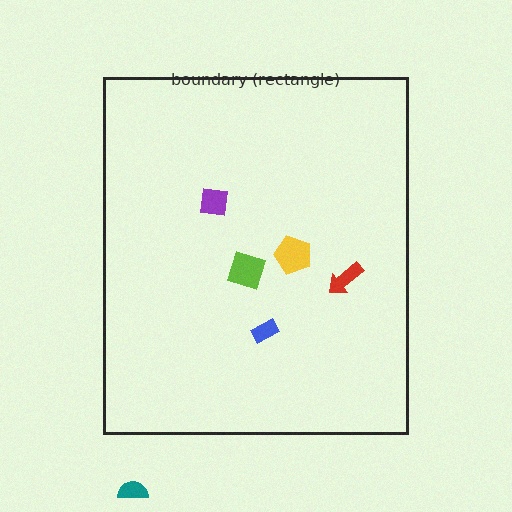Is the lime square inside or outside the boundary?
Inside.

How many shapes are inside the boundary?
5 inside, 1 outside.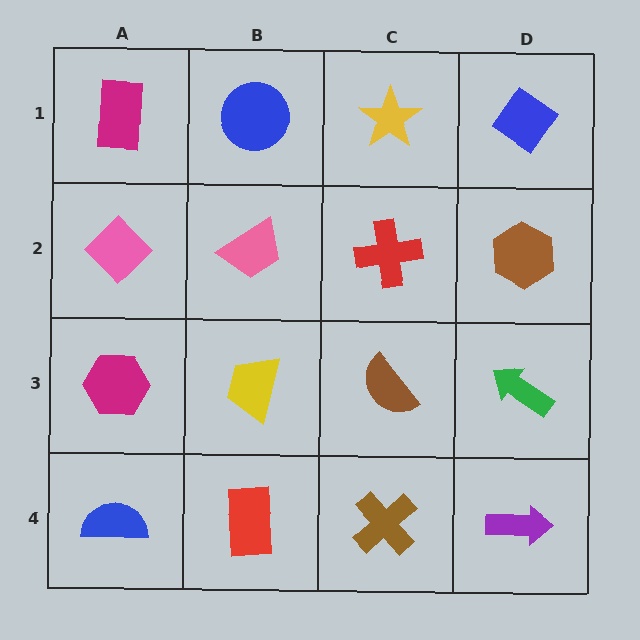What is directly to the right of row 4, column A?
A red rectangle.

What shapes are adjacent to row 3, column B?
A pink trapezoid (row 2, column B), a red rectangle (row 4, column B), a magenta hexagon (row 3, column A), a brown semicircle (row 3, column C).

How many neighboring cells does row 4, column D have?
2.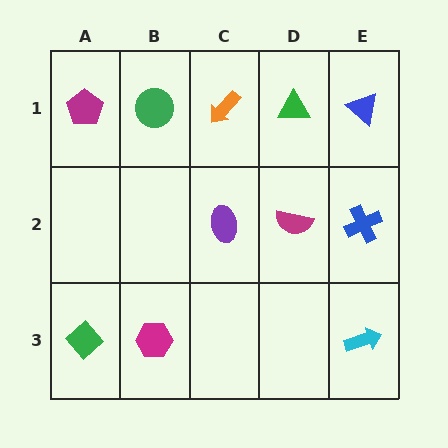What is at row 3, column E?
A cyan arrow.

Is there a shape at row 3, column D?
No, that cell is empty.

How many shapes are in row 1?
5 shapes.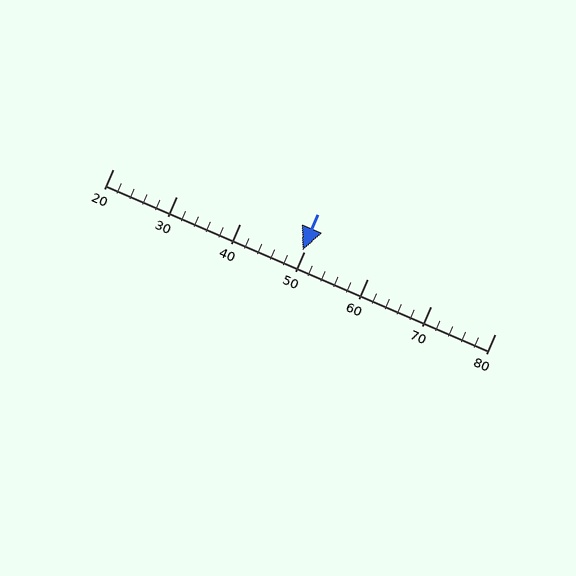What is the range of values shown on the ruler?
The ruler shows values from 20 to 80.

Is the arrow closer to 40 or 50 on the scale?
The arrow is closer to 50.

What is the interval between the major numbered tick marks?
The major tick marks are spaced 10 units apart.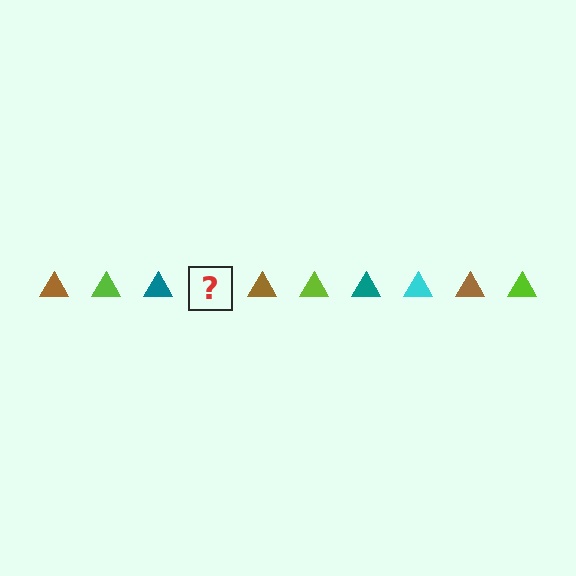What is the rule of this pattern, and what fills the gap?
The rule is that the pattern cycles through brown, lime, teal, cyan triangles. The gap should be filled with a cyan triangle.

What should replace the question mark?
The question mark should be replaced with a cyan triangle.